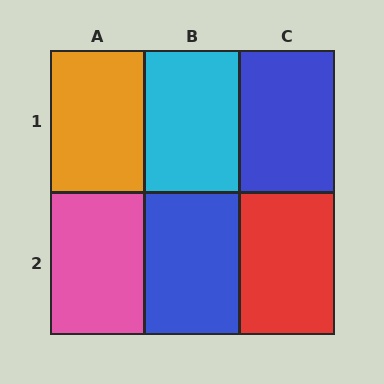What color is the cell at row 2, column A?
Pink.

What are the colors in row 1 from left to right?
Orange, cyan, blue.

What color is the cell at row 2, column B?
Blue.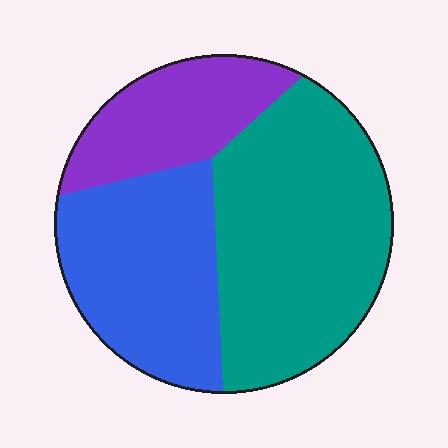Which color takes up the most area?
Teal, at roughly 45%.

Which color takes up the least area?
Purple, at roughly 20%.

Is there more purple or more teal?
Teal.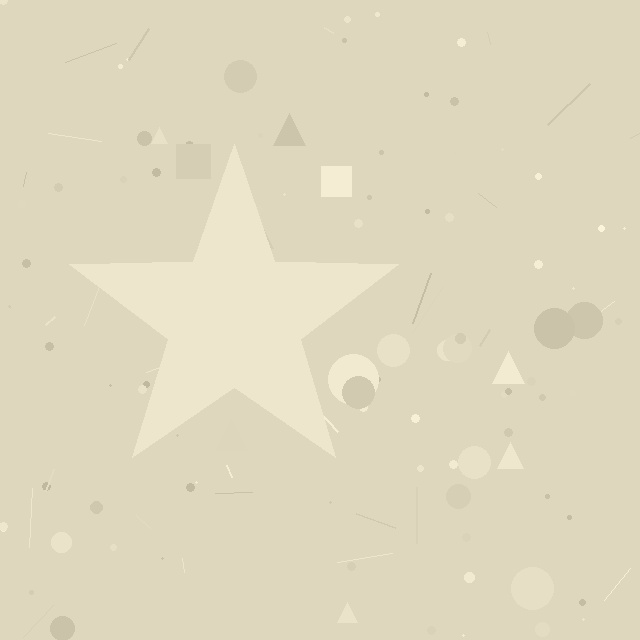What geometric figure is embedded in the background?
A star is embedded in the background.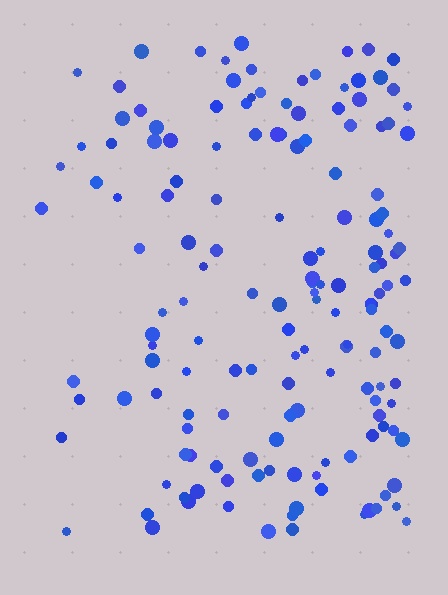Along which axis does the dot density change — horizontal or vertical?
Horizontal.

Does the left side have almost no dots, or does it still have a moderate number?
Still a moderate number, just noticeably fewer than the right.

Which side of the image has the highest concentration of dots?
The right.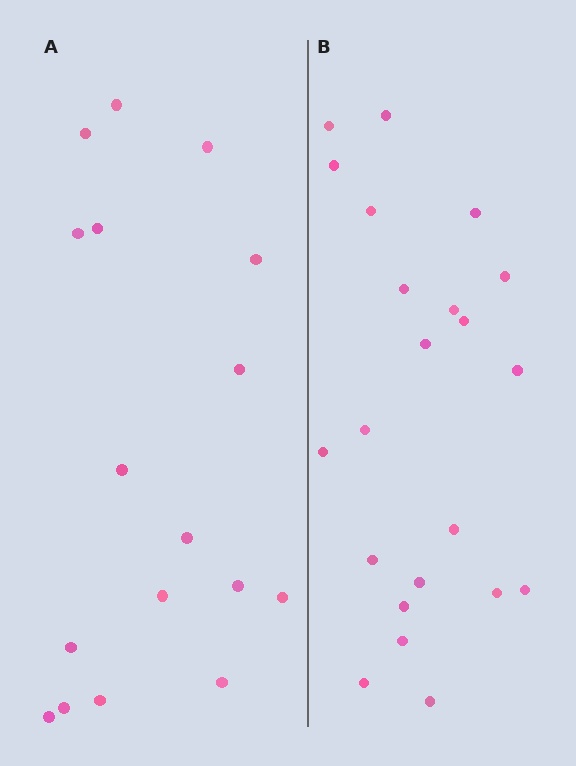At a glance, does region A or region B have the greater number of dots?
Region B (the right region) has more dots.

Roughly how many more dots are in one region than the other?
Region B has about 5 more dots than region A.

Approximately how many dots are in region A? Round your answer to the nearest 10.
About 20 dots. (The exact count is 17, which rounds to 20.)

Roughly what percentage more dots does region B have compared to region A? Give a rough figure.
About 30% more.